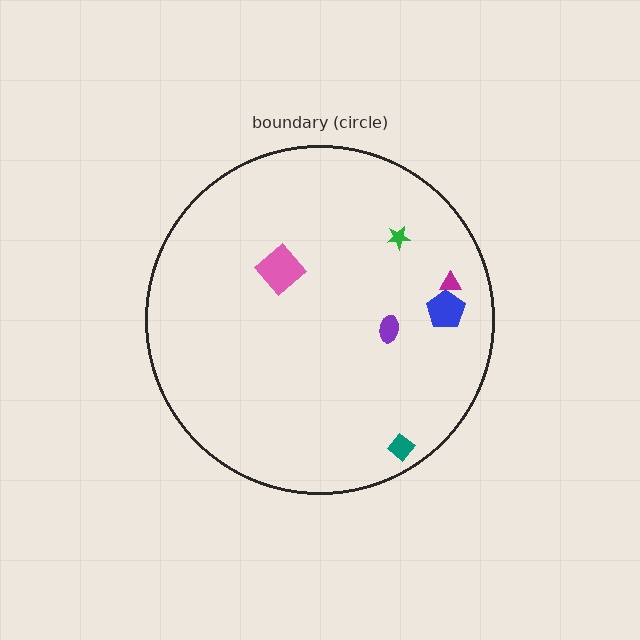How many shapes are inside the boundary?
6 inside, 0 outside.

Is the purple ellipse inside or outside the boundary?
Inside.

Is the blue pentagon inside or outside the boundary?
Inside.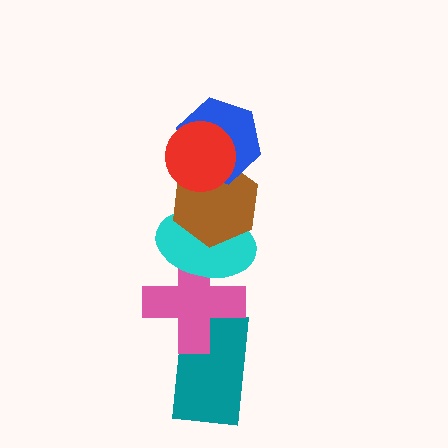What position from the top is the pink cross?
The pink cross is 5th from the top.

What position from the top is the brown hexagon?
The brown hexagon is 3rd from the top.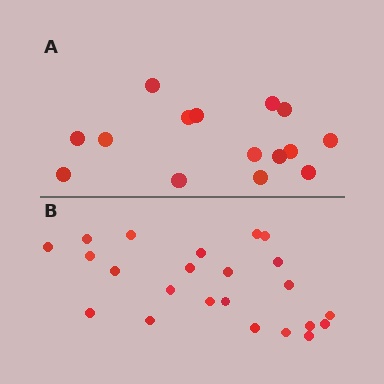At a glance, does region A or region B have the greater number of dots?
Region B (the bottom region) has more dots.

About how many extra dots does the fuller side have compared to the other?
Region B has roughly 8 or so more dots than region A.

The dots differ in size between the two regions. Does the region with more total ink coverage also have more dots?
No. Region A has more total ink coverage because its dots are larger, but region B actually contains more individual dots. Total area can be misleading — the number of items is what matters here.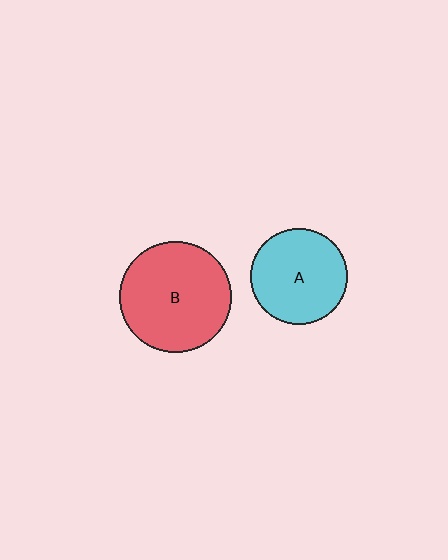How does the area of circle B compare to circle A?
Approximately 1.3 times.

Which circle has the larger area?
Circle B (red).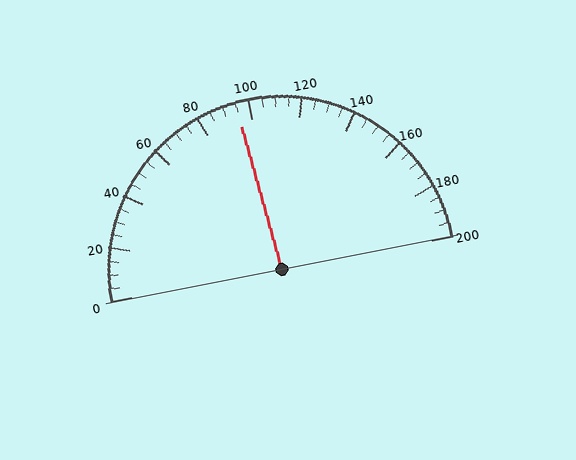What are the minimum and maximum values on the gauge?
The gauge ranges from 0 to 200.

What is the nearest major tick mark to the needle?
The nearest major tick mark is 100.